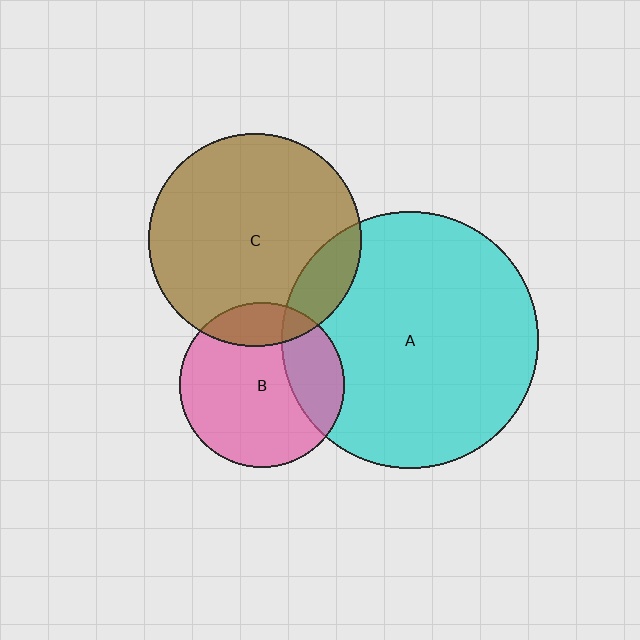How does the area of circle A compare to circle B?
Approximately 2.4 times.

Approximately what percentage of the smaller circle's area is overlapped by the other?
Approximately 25%.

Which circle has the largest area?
Circle A (cyan).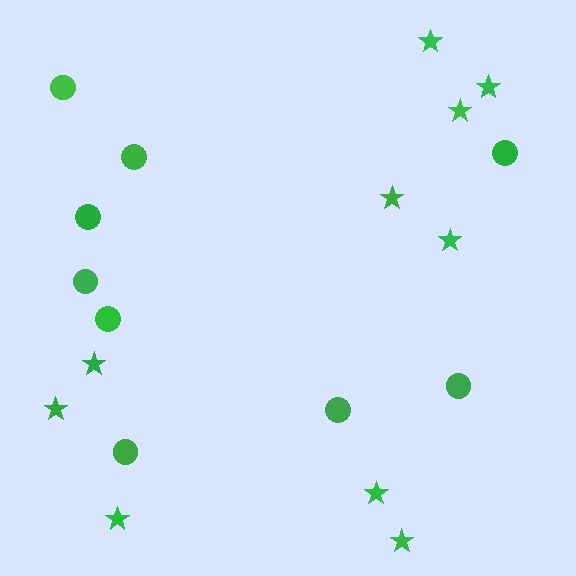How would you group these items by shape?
There are 2 groups: one group of circles (9) and one group of stars (10).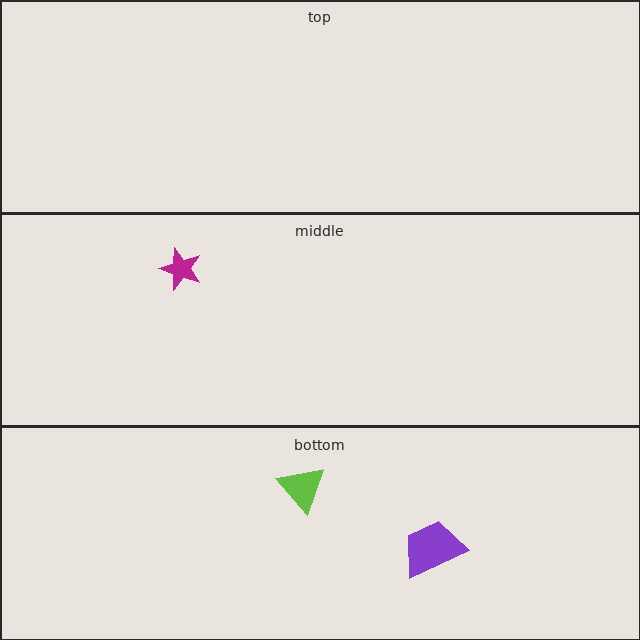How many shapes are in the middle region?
1.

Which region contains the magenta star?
The middle region.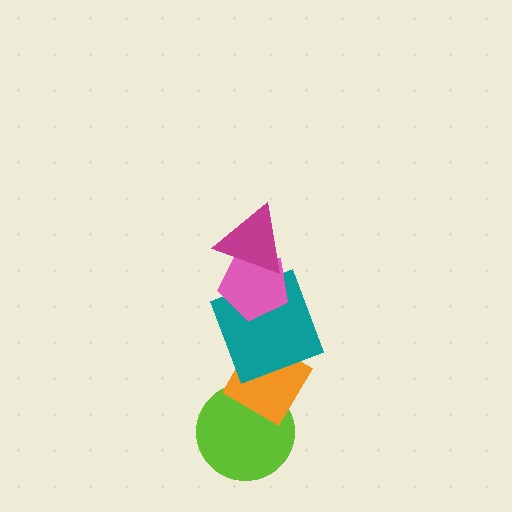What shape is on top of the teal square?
The pink pentagon is on top of the teal square.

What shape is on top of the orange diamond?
The teal square is on top of the orange diamond.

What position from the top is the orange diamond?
The orange diamond is 4th from the top.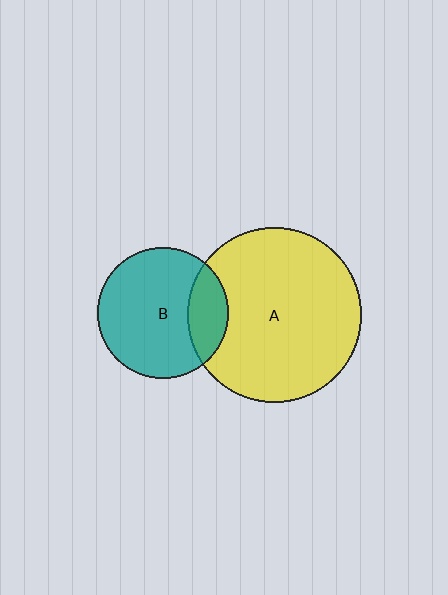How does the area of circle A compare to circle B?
Approximately 1.8 times.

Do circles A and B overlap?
Yes.